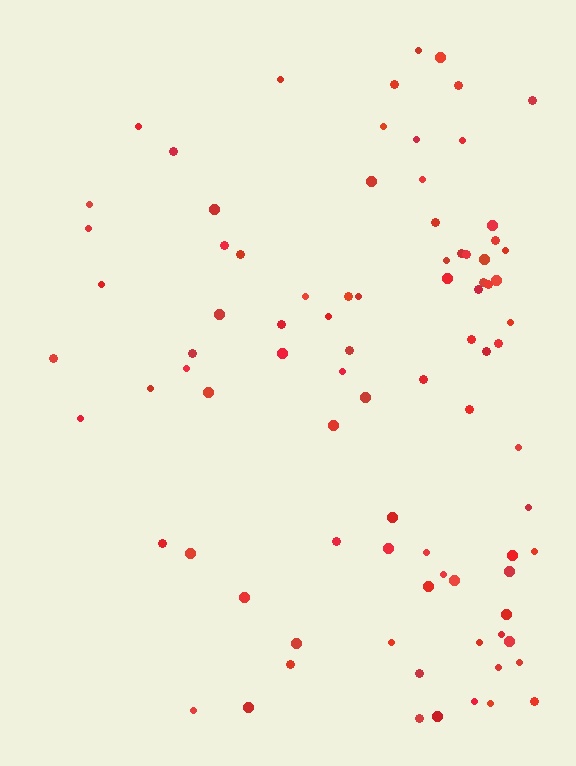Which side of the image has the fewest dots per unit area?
The left.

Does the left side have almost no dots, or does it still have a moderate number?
Still a moderate number, just noticeably fewer than the right.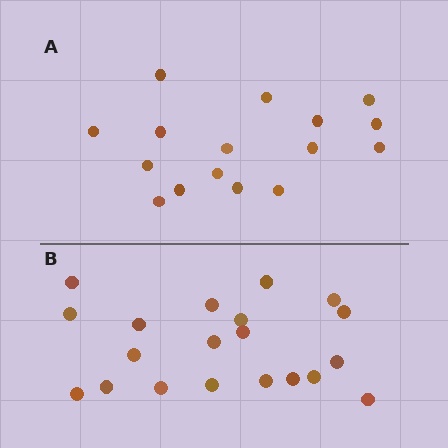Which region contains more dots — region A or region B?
Region B (the bottom region) has more dots.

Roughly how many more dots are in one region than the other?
Region B has about 4 more dots than region A.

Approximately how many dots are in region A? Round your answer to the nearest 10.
About 20 dots. (The exact count is 16, which rounds to 20.)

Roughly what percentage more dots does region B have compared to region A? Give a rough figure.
About 25% more.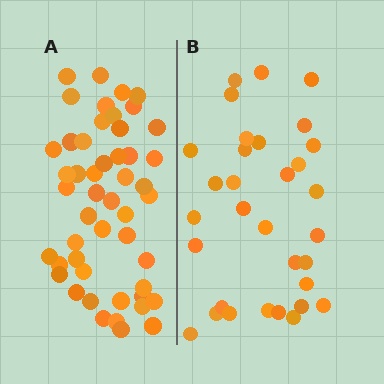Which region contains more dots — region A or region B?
Region A (the left region) has more dots.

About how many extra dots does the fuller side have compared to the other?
Region A has approximately 15 more dots than region B.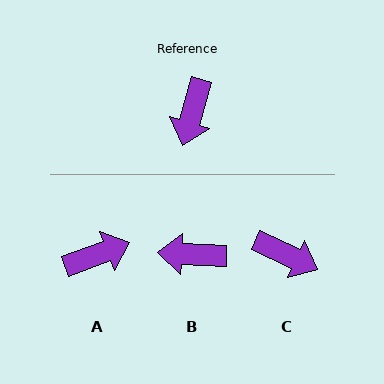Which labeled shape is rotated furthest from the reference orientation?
A, about 126 degrees away.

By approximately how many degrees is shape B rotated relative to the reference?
Approximately 77 degrees clockwise.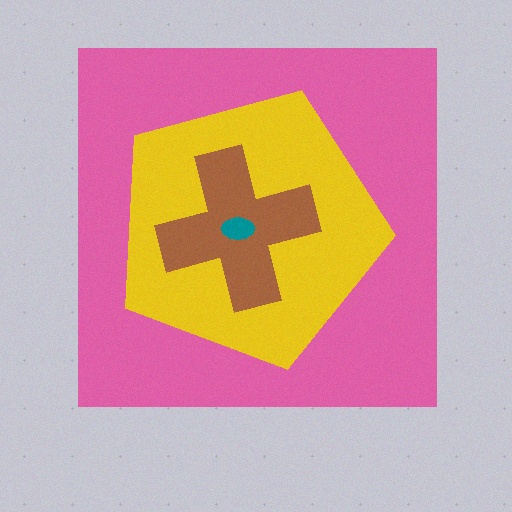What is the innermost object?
The teal ellipse.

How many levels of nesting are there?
4.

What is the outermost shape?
The pink square.